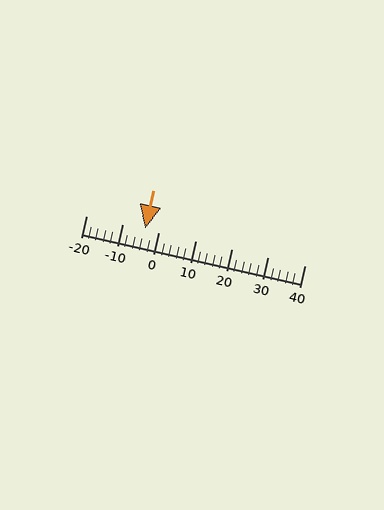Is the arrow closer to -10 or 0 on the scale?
The arrow is closer to 0.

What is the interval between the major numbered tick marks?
The major tick marks are spaced 10 units apart.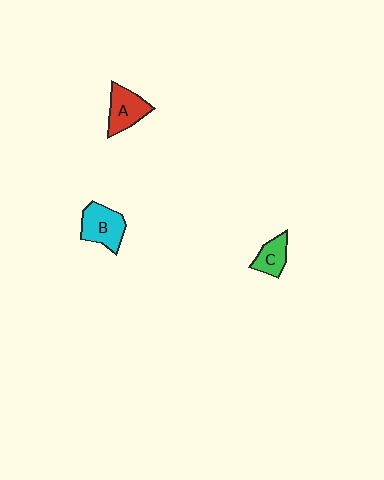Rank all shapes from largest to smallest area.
From largest to smallest: B (cyan), A (red), C (green).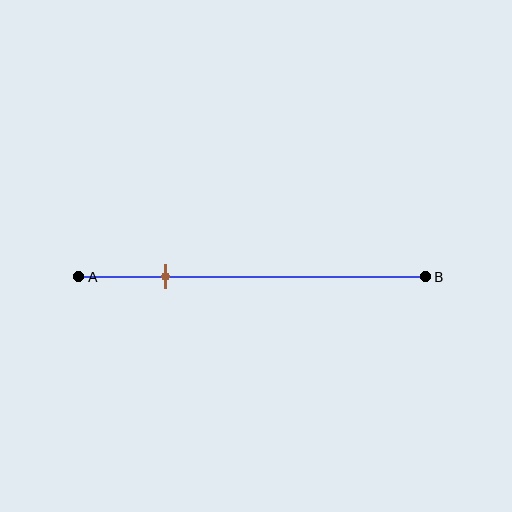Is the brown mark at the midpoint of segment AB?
No, the mark is at about 25% from A, not at the 50% midpoint.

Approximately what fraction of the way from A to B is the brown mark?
The brown mark is approximately 25% of the way from A to B.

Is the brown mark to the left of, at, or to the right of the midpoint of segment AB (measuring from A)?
The brown mark is to the left of the midpoint of segment AB.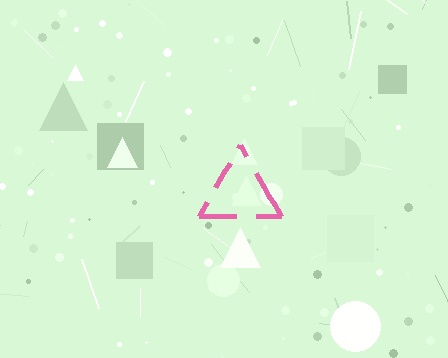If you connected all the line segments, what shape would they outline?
They would outline a triangle.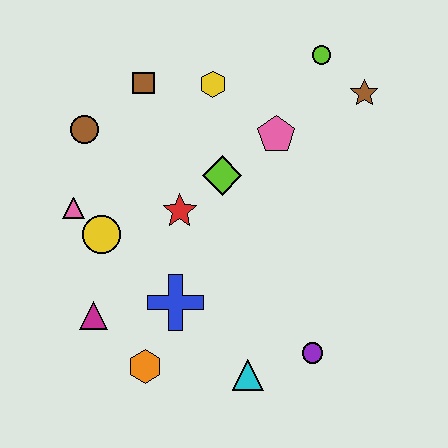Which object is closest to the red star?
The lime diamond is closest to the red star.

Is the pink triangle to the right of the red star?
No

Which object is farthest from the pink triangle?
The brown star is farthest from the pink triangle.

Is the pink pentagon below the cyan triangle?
No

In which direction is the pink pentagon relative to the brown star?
The pink pentagon is to the left of the brown star.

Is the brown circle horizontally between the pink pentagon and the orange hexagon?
No